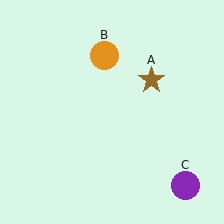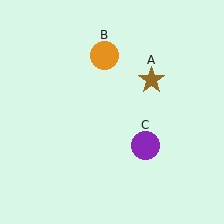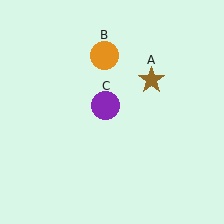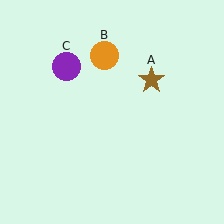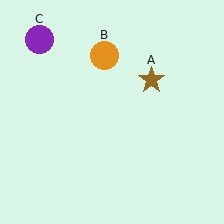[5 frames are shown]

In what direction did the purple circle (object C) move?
The purple circle (object C) moved up and to the left.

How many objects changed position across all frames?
1 object changed position: purple circle (object C).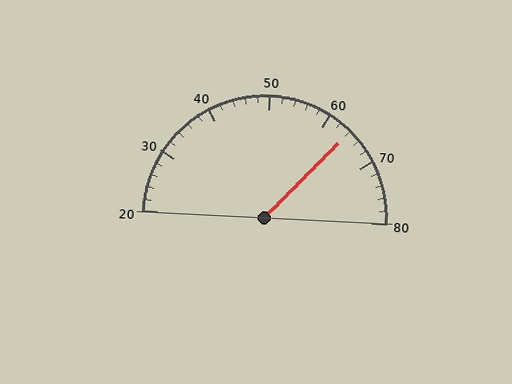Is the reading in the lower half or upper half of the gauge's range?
The reading is in the upper half of the range (20 to 80).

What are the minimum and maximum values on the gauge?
The gauge ranges from 20 to 80.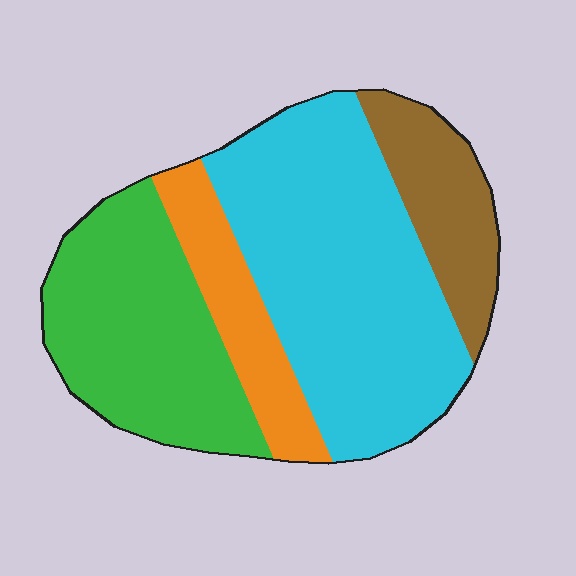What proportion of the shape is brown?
Brown covers about 15% of the shape.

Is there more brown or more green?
Green.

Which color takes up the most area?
Cyan, at roughly 45%.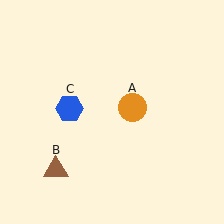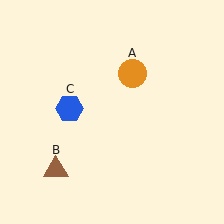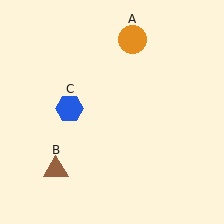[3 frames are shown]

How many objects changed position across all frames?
1 object changed position: orange circle (object A).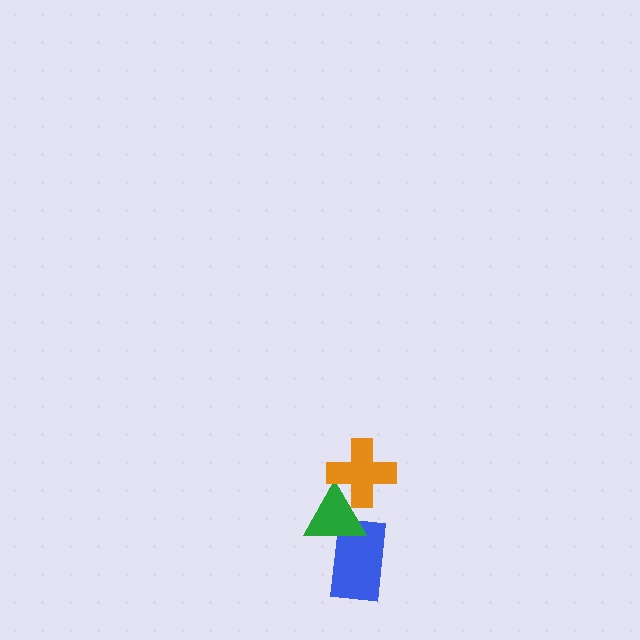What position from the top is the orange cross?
The orange cross is 1st from the top.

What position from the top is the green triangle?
The green triangle is 2nd from the top.